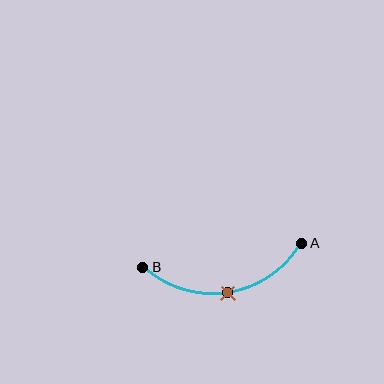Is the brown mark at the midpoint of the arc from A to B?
Yes. The brown mark lies on the arc at equal arc-length from both A and B — it is the arc midpoint.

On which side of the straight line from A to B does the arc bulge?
The arc bulges below the straight line connecting A and B.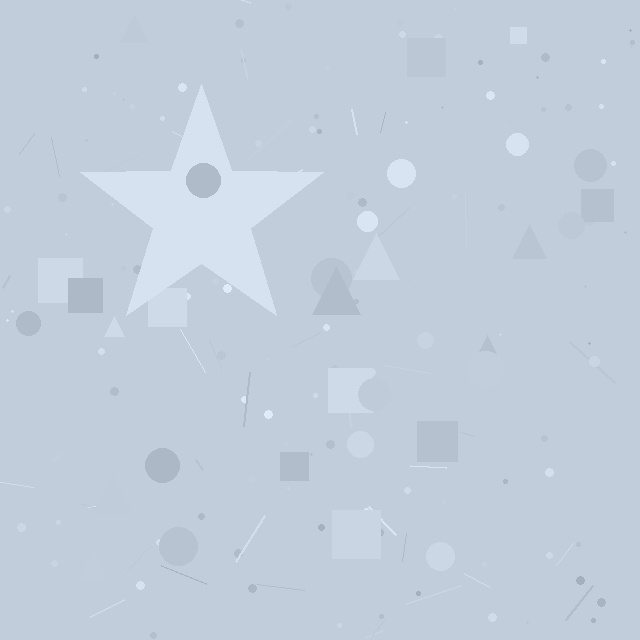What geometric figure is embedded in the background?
A star is embedded in the background.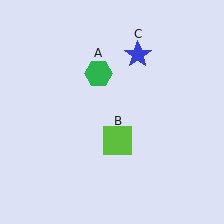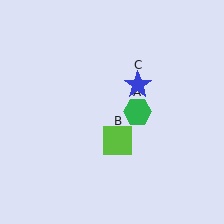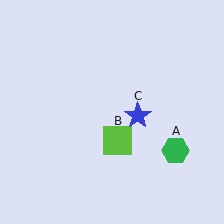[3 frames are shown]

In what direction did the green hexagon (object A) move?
The green hexagon (object A) moved down and to the right.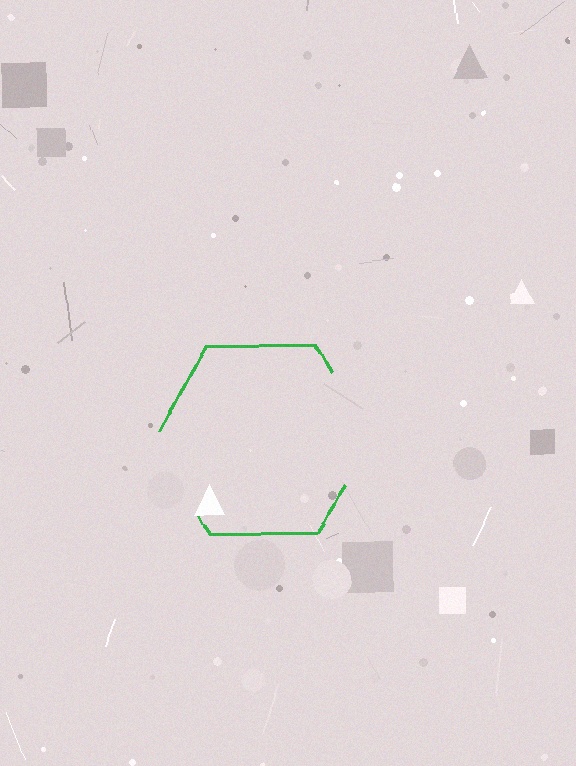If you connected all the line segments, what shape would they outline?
They would outline a hexagon.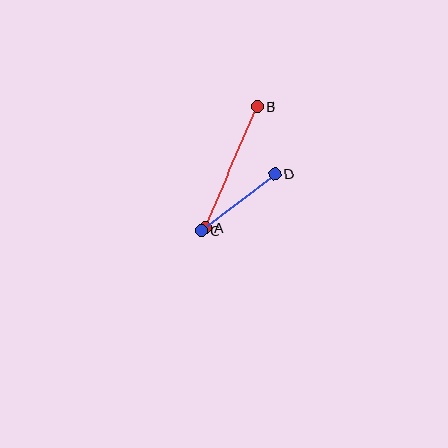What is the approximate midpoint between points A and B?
The midpoint is at approximately (231, 167) pixels.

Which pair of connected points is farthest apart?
Points A and B are farthest apart.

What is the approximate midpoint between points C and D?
The midpoint is at approximately (238, 203) pixels.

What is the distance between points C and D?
The distance is approximately 93 pixels.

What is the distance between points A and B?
The distance is approximately 132 pixels.